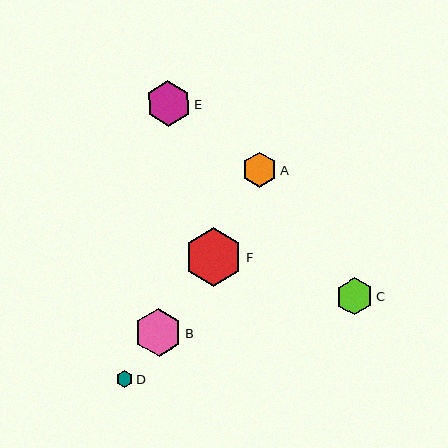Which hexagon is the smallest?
Hexagon D is the smallest with a size of approximately 16 pixels.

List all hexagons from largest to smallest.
From largest to smallest: F, B, E, C, A, D.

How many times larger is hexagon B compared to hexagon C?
Hexagon B is approximately 1.3 times the size of hexagon C.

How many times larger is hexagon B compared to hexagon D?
Hexagon B is approximately 2.9 times the size of hexagon D.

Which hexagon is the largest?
Hexagon F is the largest with a size of approximately 58 pixels.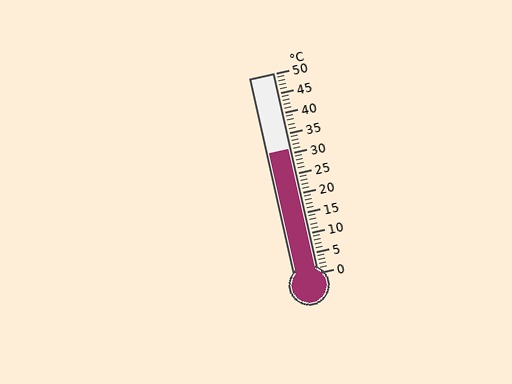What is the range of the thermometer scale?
The thermometer scale ranges from 0°C to 50°C.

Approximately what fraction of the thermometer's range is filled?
The thermometer is filled to approximately 60% of its range.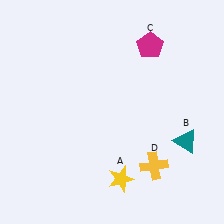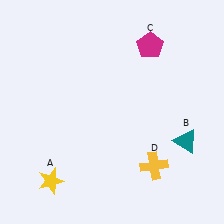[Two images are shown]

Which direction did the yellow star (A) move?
The yellow star (A) moved left.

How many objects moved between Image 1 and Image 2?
1 object moved between the two images.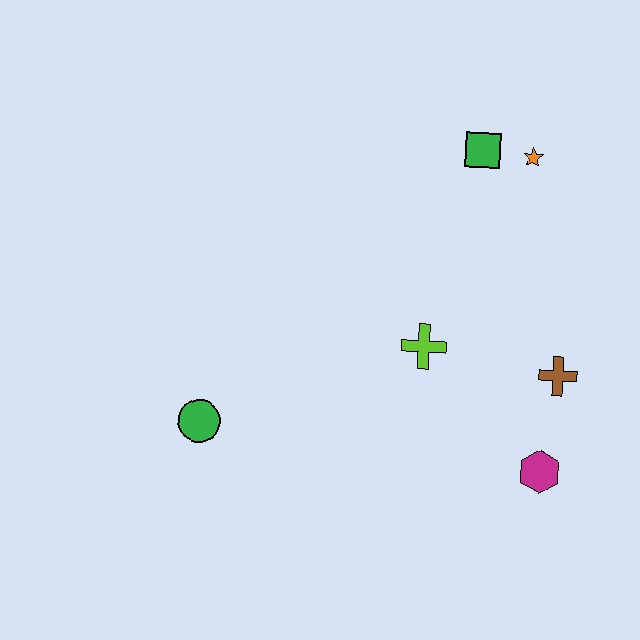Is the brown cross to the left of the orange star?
No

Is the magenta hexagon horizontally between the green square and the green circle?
No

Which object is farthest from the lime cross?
The green circle is farthest from the lime cross.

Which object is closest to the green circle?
The lime cross is closest to the green circle.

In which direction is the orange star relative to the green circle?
The orange star is to the right of the green circle.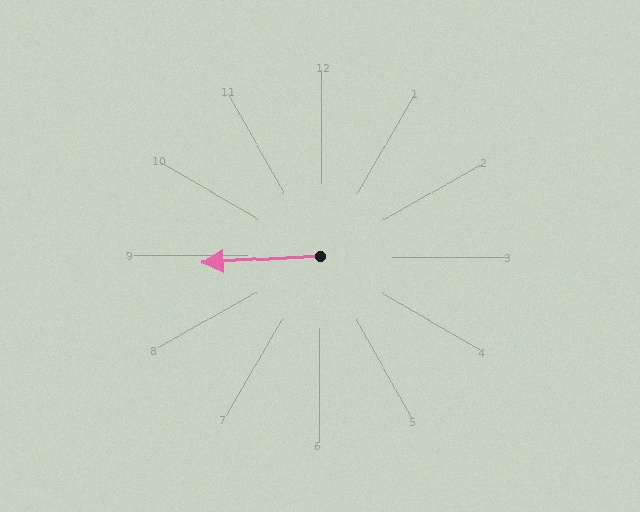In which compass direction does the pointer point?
West.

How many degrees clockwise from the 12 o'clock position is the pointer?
Approximately 266 degrees.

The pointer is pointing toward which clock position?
Roughly 9 o'clock.